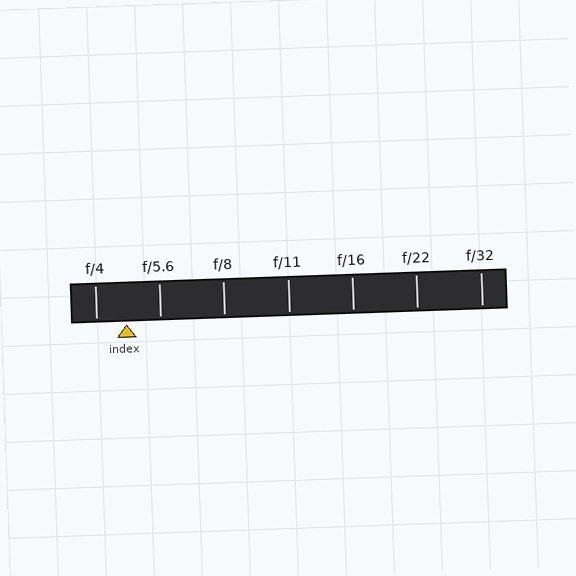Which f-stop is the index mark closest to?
The index mark is closest to f/4.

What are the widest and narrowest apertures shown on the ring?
The widest aperture shown is f/4 and the narrowest is f/32.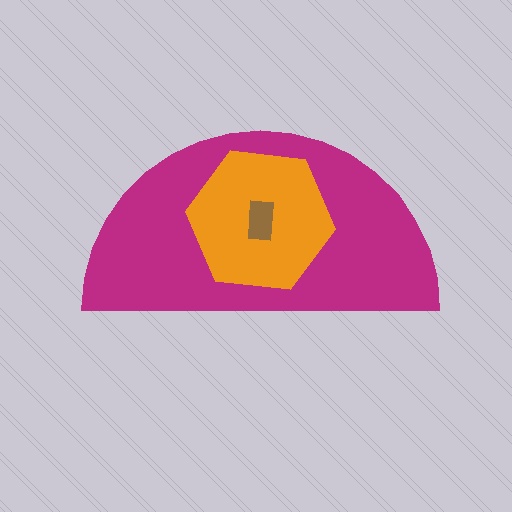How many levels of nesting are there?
3.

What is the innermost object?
The brown rectangle.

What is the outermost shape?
The magenta semicircle.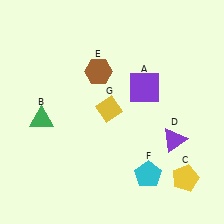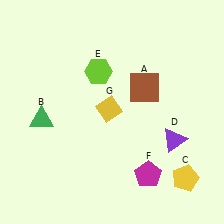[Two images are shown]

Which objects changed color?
A changed from purple to brown. E changed from brown to lime. F changed from cyan to magenta.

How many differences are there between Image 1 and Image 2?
There are 3 differences between the two images.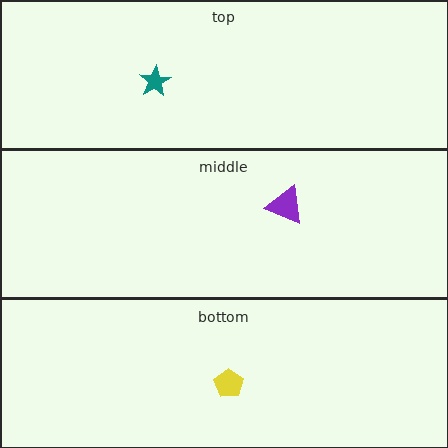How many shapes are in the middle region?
1.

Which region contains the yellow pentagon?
The bottom region.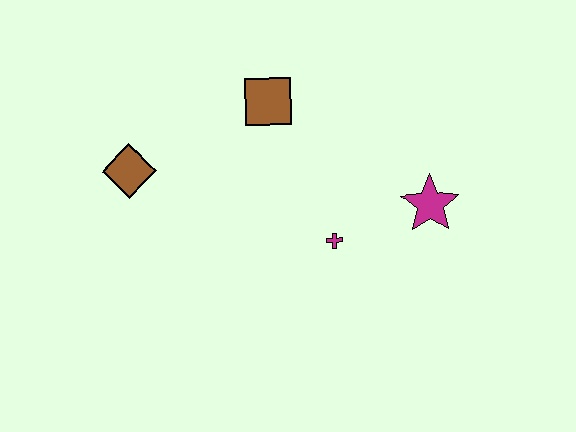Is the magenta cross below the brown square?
Yes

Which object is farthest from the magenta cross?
The brown diamond is farthest from the magenta cross.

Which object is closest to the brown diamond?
The brown square is closest to the brown diamond.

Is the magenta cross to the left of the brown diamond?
No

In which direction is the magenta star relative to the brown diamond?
The magenta star is to the right of the brown diamond.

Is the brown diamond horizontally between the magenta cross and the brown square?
No